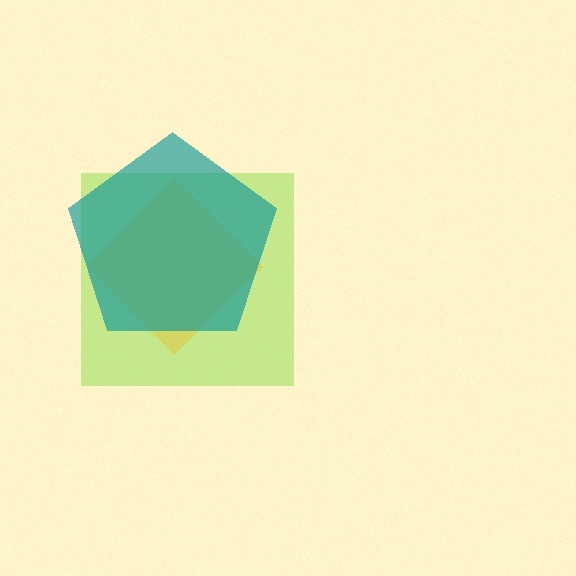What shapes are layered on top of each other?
The layered shapes are: a lime square, a yellow diamond, a teal pentagon.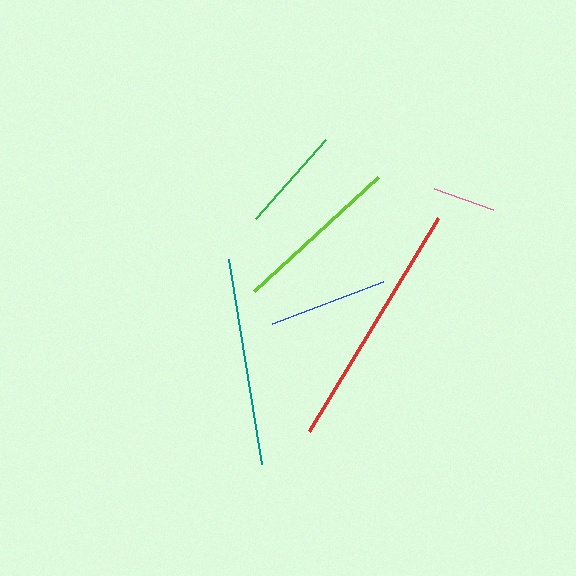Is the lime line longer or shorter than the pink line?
The lime line is longer than the pink line.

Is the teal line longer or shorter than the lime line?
The teal line is longer than the lime line.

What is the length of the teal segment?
The teal segment is approximately 208 pixels long.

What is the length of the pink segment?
The pink segment is approximately 62 pixels long.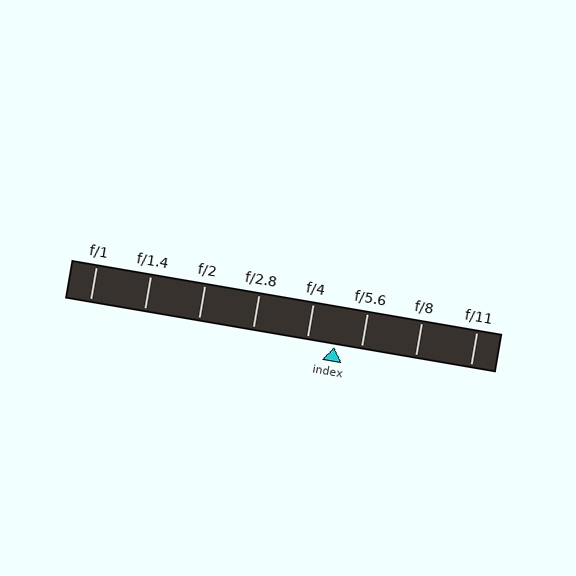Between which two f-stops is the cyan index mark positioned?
The index mark is between f/4 and f/5.6.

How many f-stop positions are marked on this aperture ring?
There are 8 f-stop positions marked.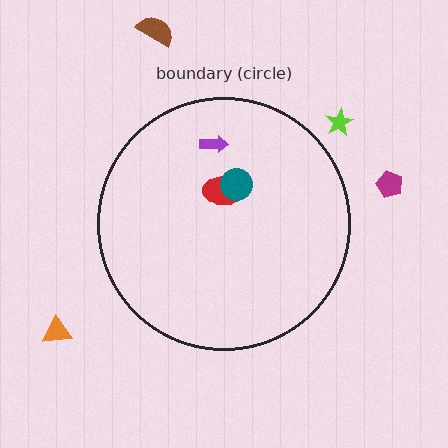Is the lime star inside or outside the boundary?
Outside.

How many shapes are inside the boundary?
3 inside, 4 outside.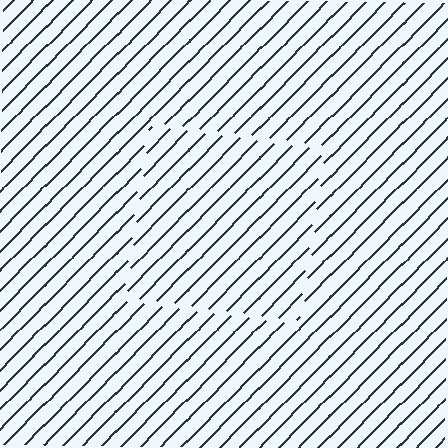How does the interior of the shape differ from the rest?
The interior of the shape contains the same grating, shifted by half a period — the contour is defined by the phase discontinuity where line-ends from the inner and outer gratings abut.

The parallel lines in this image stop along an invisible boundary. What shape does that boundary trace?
An illusory square. The interior of the shape contains the same grating, shifted by half a period — the contour is defined by the phase discontinuity where line-ends from the inner and outer gratings abut.